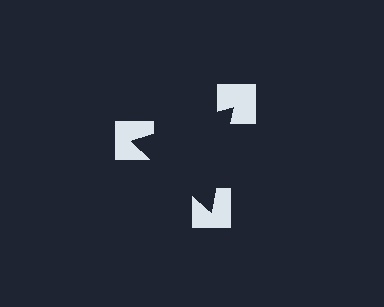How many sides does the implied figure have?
3 sides.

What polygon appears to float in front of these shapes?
An illusory triangle — its edges are inferred from the aligned wedge cuts in the notched squares, not physically drawn.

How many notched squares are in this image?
There are 3 — one at each vertex of the illusory triangle.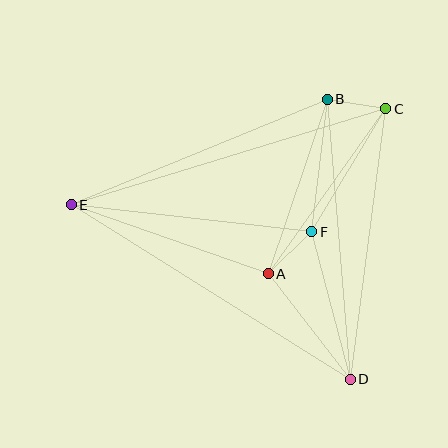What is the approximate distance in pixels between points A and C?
The distance between A and C is approximately 203 pixels.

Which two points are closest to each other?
Points B and C are closest to each other.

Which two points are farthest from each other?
Points D and E are farthest from each other.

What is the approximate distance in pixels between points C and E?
The distance between C and E is approximately 329 pixels.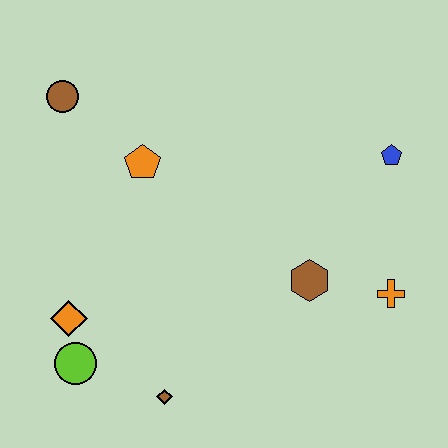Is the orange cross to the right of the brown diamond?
Yes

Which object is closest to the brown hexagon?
The orange cross is closest to the brown hexagon.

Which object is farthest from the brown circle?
The orange cross is farthest from the brown circle.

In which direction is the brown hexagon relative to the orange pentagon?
The brown hexagon is to the right of the orange pentagon.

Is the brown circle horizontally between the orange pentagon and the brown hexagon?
No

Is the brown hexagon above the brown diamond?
Yes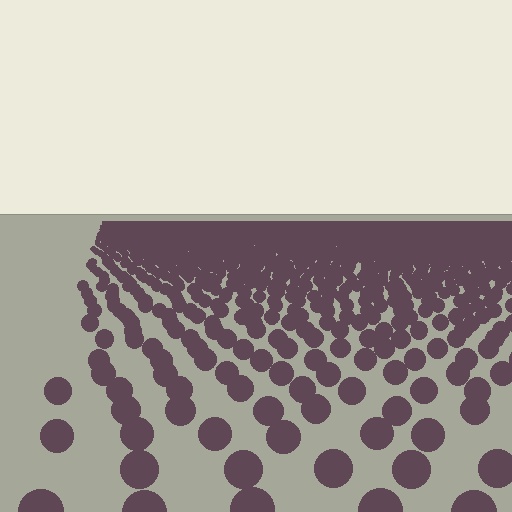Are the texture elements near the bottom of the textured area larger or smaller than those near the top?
Larger. Near the bottom, elements are closer to the viewer and appear at a bigger on-screen size.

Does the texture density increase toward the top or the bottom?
Density increases toward the top.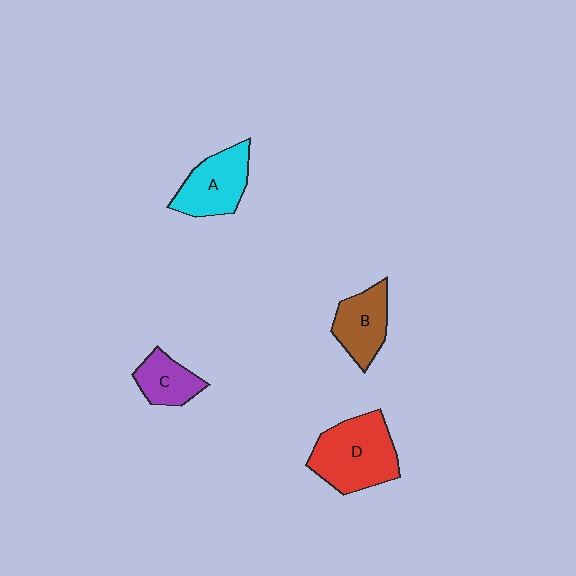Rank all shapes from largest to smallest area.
From largest to smallest: D (red), A (cyan), B (brown), C (purple).